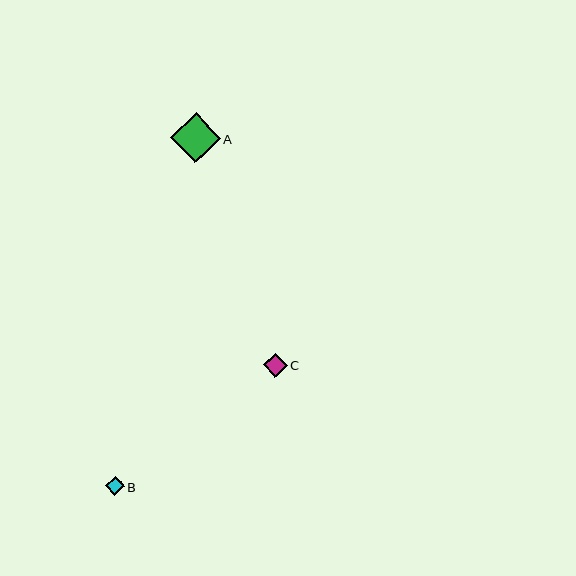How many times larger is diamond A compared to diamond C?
Diamond A is approximately 2.1 times the size of diamond C.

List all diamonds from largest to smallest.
From largest to smallest: A, C, B.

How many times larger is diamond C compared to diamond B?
Diamond C is approximately 1.3 times the size of diamond B.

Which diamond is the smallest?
Diamond B is the smallest with a size of approximately 19 pixels.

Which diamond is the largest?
Diamond A is the largest with a size of approximately 50 pixels.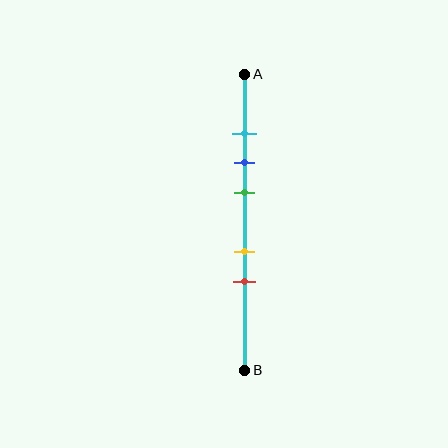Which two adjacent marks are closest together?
The cyan and blue marks are the closest adjacent pair.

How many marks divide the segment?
There are 5 marks dividing the segment.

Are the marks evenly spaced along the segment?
No, the marks are not evenly spaced.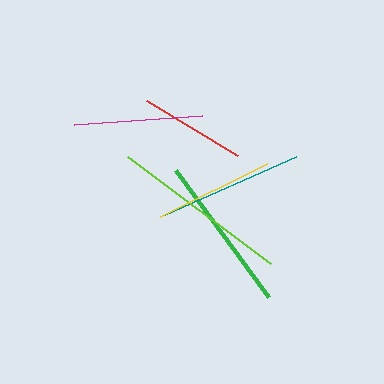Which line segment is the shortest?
The red line is the shortest at approximately 107 pixels.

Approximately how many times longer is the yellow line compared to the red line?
The yellow line is approximately 1.1 times the length of the red line.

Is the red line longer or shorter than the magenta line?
The magenta line is longer than the red line.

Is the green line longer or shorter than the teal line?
The green line is longer than the teal line.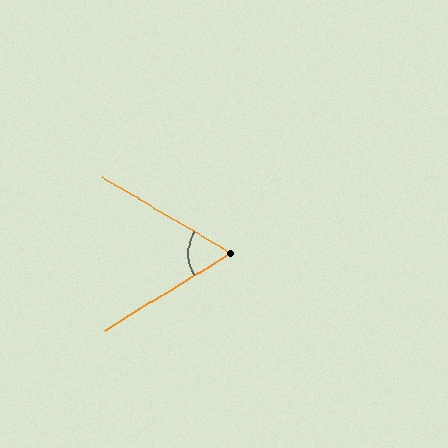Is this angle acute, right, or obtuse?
It is acute.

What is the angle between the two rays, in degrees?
Approximately 62 degrees.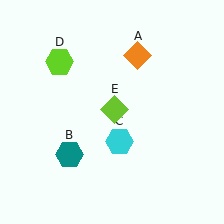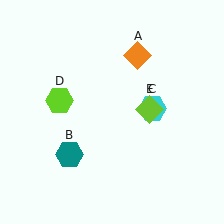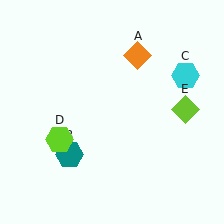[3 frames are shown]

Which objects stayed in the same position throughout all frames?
Orange diamond (object A) and teal hexagon (object B) remained stationary.